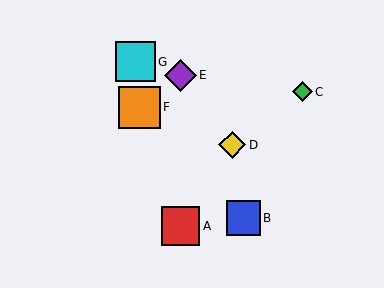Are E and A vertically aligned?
Yes, both are at x≈180.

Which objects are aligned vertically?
Objects A, E are aligned vertically.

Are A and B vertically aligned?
No, A is at x≈180 and B is at x≈243.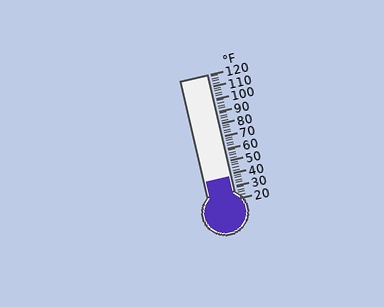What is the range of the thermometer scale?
The thermometer scale ranges from 20°F to 120°F.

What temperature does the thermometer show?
The thermometer shows approximately 38°F.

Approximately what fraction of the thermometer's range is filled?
The thermometer is filled to approximately 20% of its range.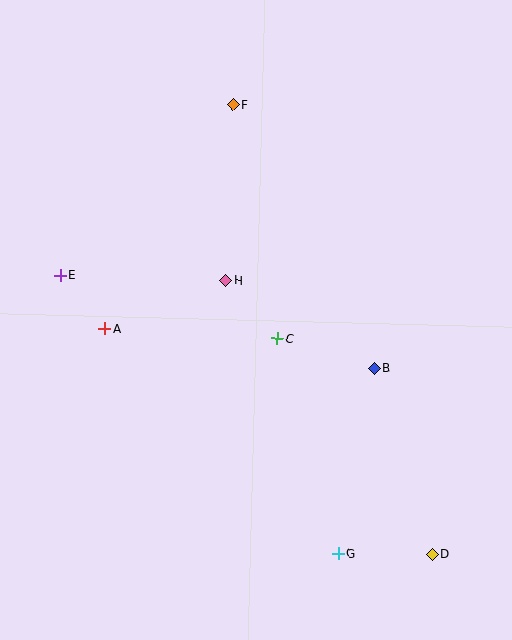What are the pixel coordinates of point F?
Point F is at (233, 104).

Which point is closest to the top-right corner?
Point F is closest to the top-right corner.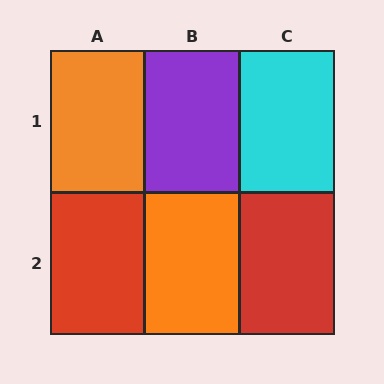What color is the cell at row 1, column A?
Orange.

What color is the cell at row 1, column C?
Cyan.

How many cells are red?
2 cells are red.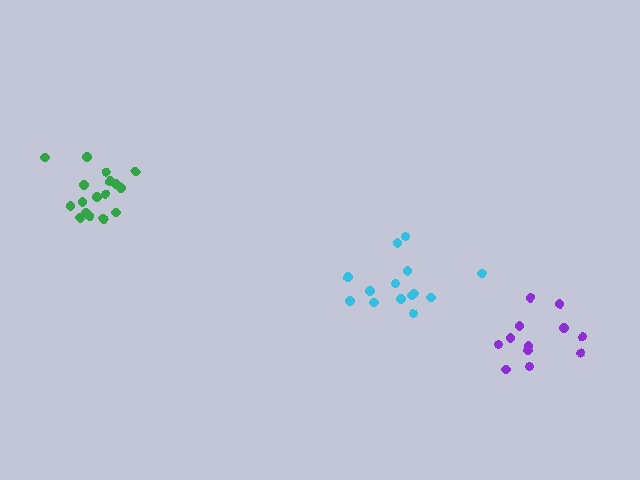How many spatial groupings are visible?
There are 3 spatial groupings.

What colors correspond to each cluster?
The clusters are colored: cyan, green, purple.